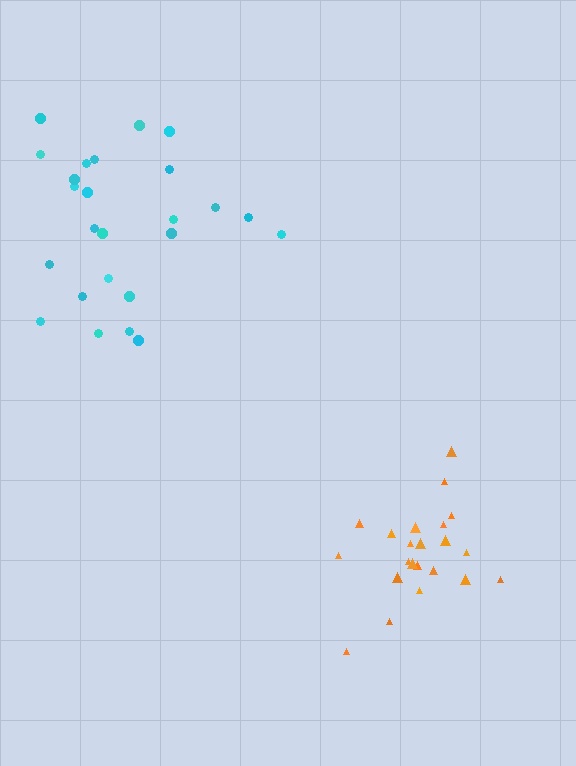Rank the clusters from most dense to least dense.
orange, cyan.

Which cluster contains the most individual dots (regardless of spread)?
Cyan (25).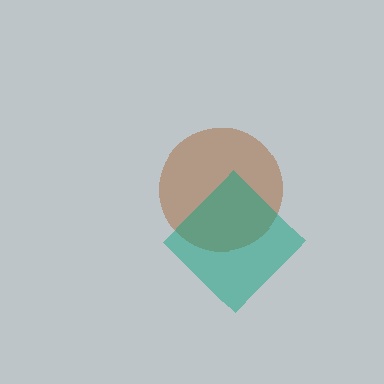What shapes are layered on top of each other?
The layered shapes are: a brown circle, a teal diamond.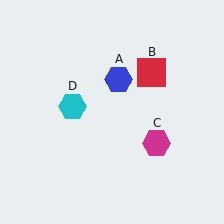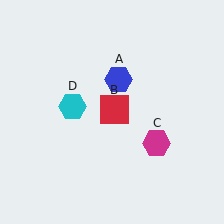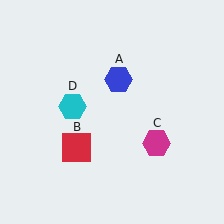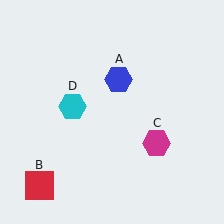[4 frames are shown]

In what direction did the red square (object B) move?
The red square (object B) moved down and to the left.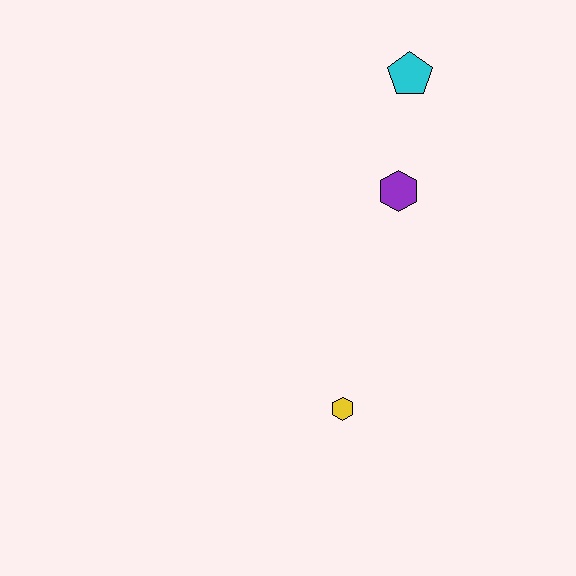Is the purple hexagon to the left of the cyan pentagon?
Yes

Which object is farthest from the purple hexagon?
The yellow hexagon is farthest from the purple hexagon.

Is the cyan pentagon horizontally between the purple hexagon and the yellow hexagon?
No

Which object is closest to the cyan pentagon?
The purple hexagon is closest to the cyan pentagon.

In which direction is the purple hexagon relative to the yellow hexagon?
The purple hexagon is above the yellow hexagon.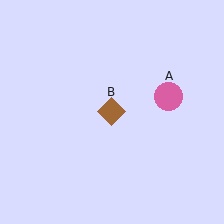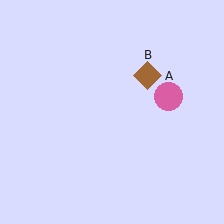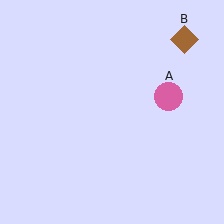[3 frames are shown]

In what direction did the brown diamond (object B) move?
The brown diamond (object B) moved up and to the right.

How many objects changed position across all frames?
1 object changed position: brown diamond (object B).